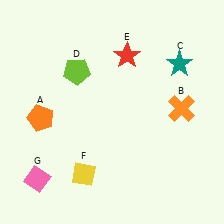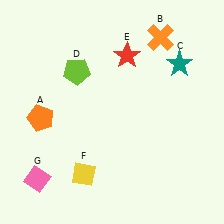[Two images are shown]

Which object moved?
The orange cross (B) moved up.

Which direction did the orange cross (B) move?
The orange cross (B) moved up.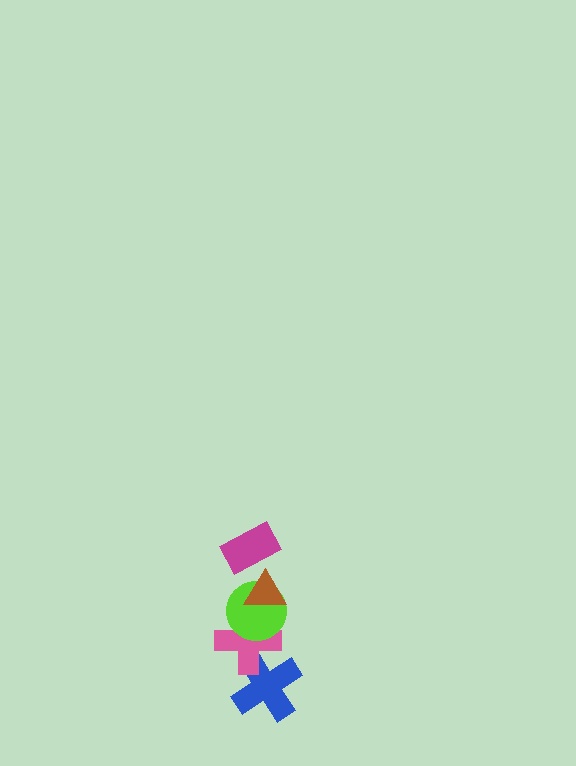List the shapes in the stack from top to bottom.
From top to bottom: the magenta rectangle, the brown triangle, the lime circle, the pink cross, the blue cross.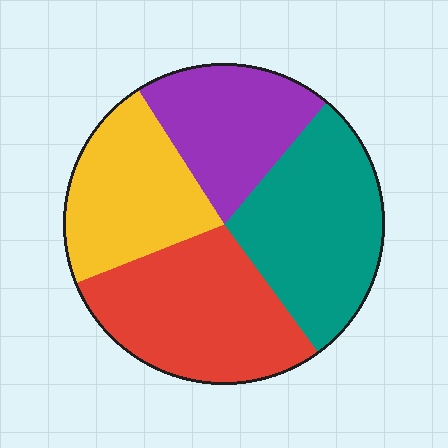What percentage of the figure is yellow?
Yellow covers roughly 20% of the figure.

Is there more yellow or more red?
Red.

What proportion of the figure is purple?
Purple covers around 20% of the figure.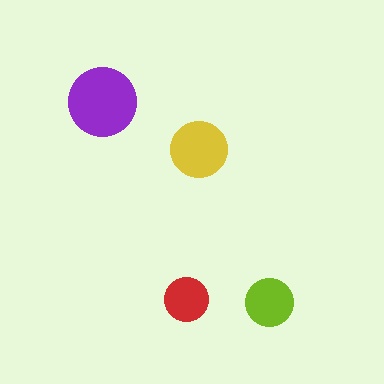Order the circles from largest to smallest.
the purple one, the yellow one, the lime one, the red one.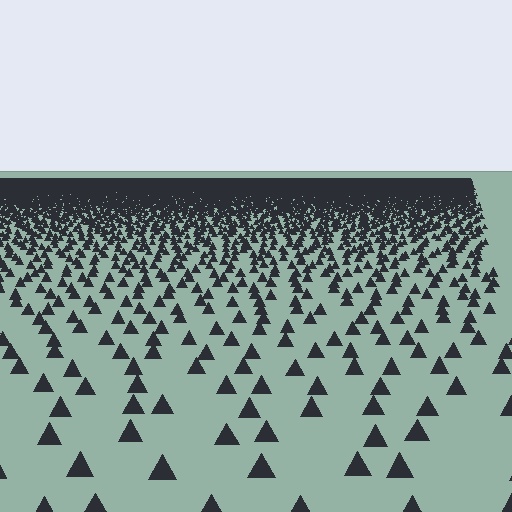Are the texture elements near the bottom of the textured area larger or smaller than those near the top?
Larger. Near the bottom, elements are closer to the viewer and appear at a bigger on-screen size.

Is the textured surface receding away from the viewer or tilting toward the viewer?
The surface is receding away from the viewer. Texture elements get smaller and denser toward the top.